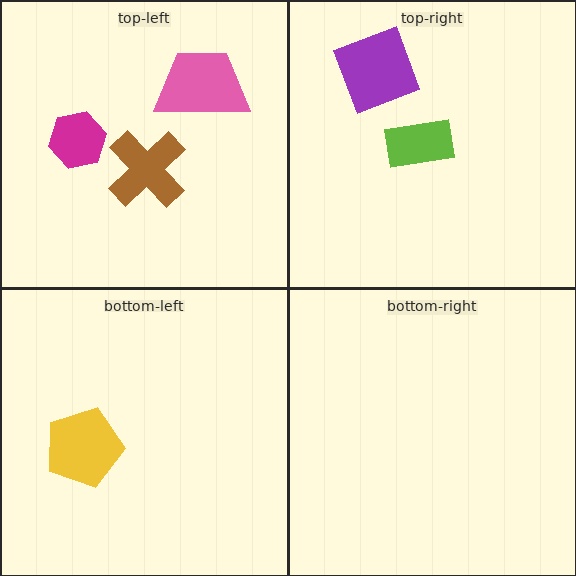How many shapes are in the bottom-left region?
1.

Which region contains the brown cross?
The top-left region.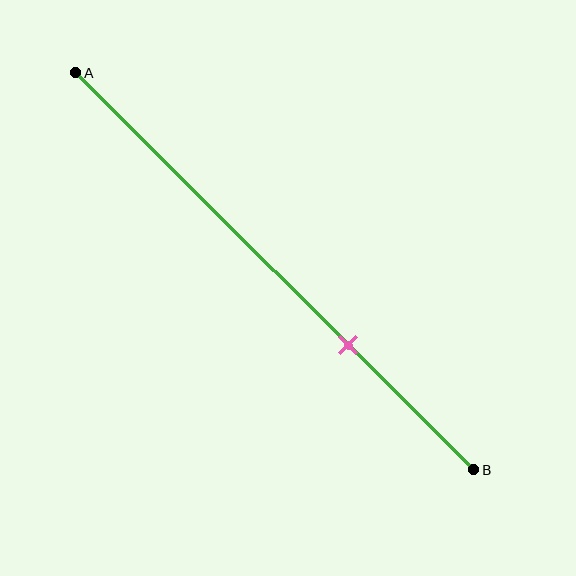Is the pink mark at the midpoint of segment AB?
No, the mark is at about 70% from A, not at the 50% midpoint.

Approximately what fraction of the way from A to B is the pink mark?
The pink mark is approximately 70% of the way from A to B.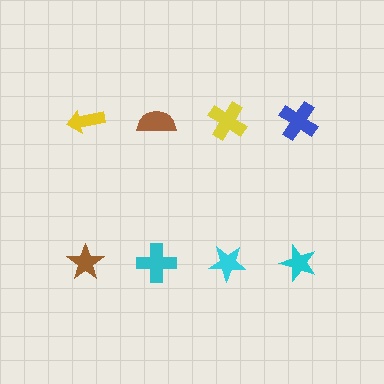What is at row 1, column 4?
A blue cross.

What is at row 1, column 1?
A yellow arrow.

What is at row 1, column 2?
A brown semicircle.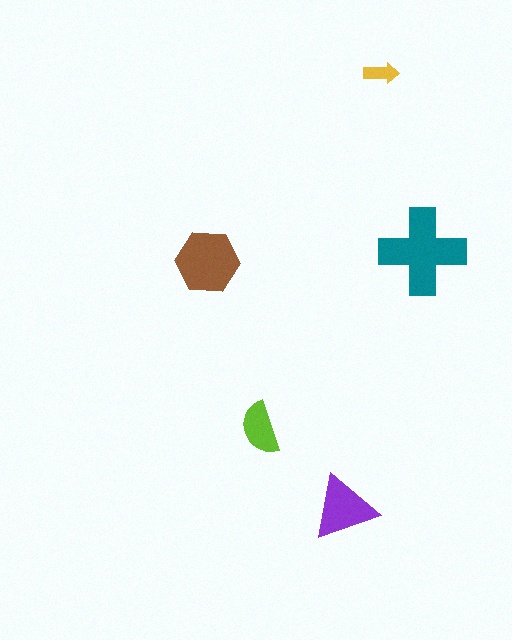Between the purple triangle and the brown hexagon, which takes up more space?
The brown hexagon.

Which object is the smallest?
The yellow arrow.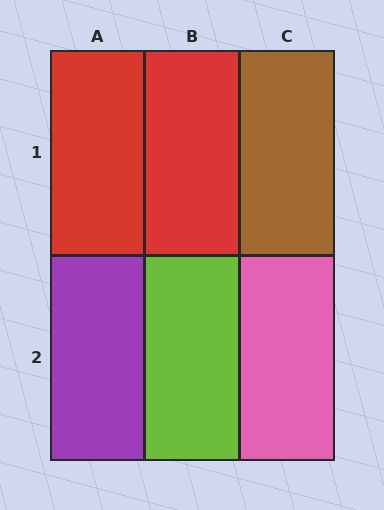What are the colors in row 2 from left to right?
Purple, lime, pink.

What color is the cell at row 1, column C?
Brown.